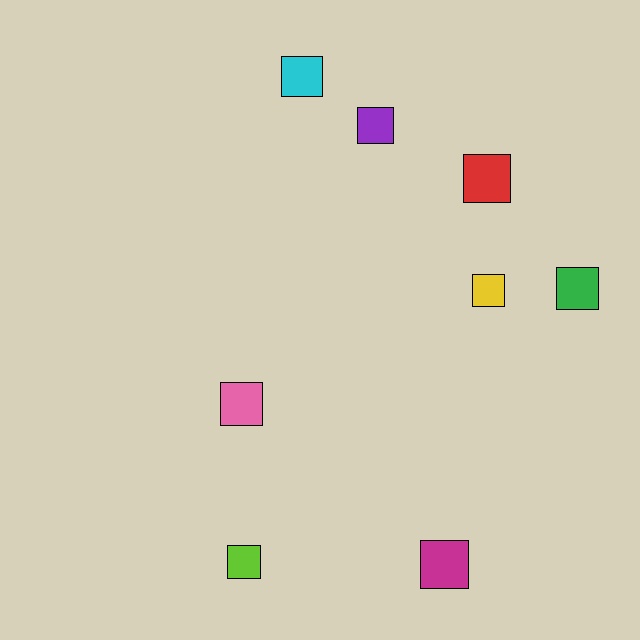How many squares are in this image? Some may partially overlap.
There are 8 squares.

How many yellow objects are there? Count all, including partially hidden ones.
There is 1 yellow object.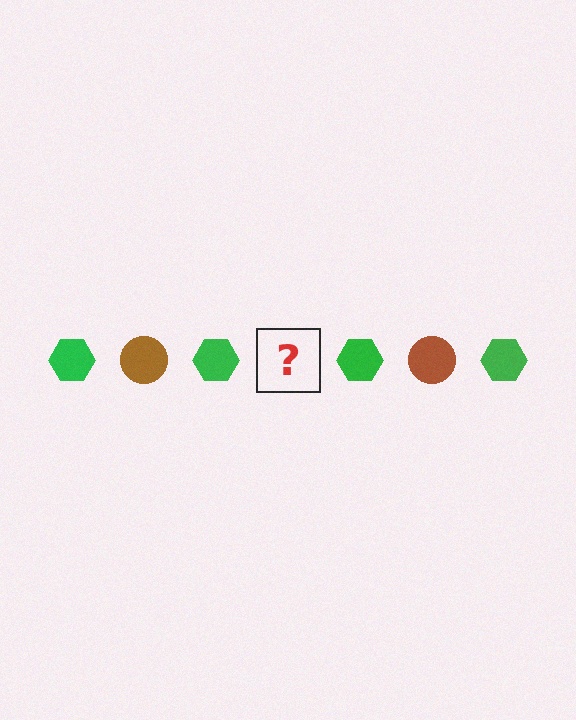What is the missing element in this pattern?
The missing element is a brown circle.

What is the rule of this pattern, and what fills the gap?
The rule is that the pattern alternates between green hexagon and brown circle. The gap should be filled with a brown circle.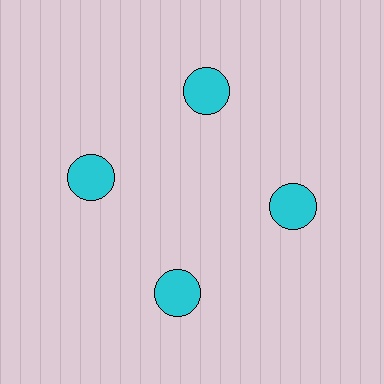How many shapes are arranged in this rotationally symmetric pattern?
There are 4 shapes, arranged in 4 groups of 1.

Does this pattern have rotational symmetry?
Yes, this pattern has 4-fold rotational symmetry. It looks the same after rotating 90 degrees around the center.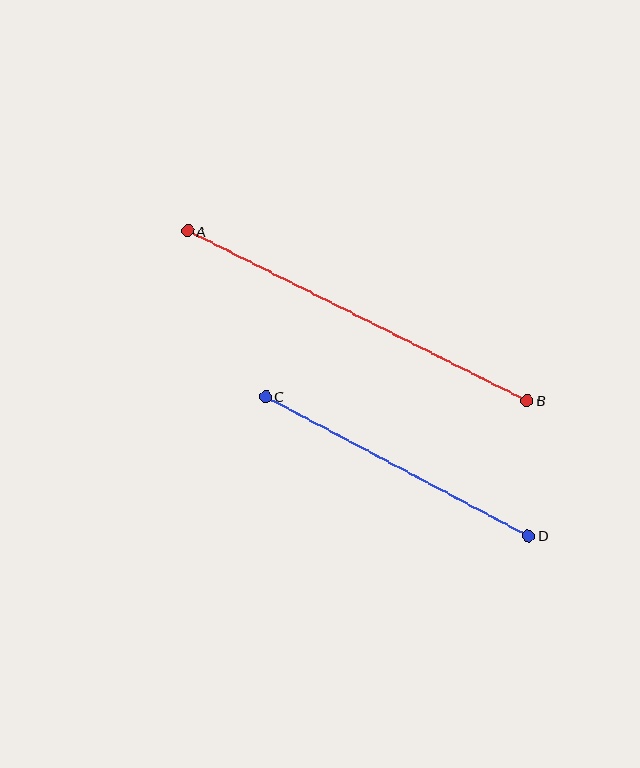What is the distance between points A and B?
The distance is approximately 380 pixels.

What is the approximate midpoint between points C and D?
The midpoint is at approximately (397, 466) pixels.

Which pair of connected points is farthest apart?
Points A and B are farthest apart.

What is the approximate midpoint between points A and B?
The midpoint is at approximately (357, 316) pixels.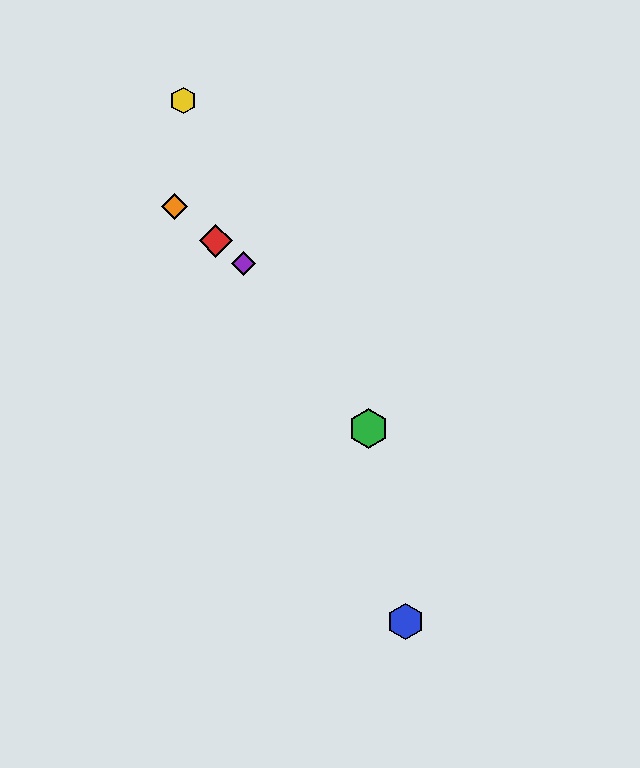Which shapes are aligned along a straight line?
The red diamond, the purple diamond, the orange diamond are aligned along a straight line.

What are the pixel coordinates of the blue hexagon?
The blue hexagon is at (405, 621).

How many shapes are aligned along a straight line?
3 shapes (the red diamond, the purple diamond, the orange diamond) are aligned along a straight line.